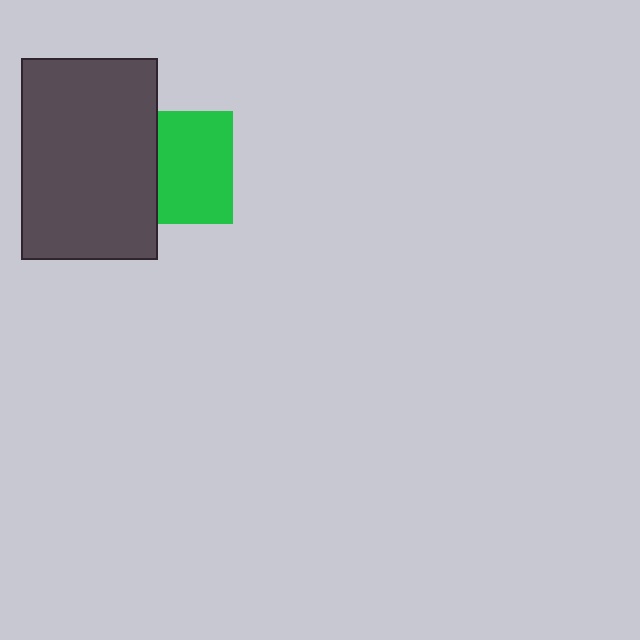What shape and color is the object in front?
The object in front is a dark gray rectangle.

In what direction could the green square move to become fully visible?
The green square could move right. That would shift it out from behind the dark gray rectangle entirely.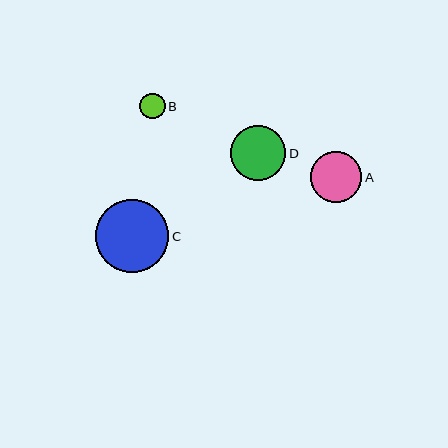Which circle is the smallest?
Circle B is the smallest with a size of approximately 25 pixels.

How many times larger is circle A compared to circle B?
Circle A is approximately 2.0 times the size of circle B.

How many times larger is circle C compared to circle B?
Circle C is approximately 2.9 times the size of circle B.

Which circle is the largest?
Circle C is the largest with a size of approximately 73 pixels.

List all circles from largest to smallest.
From largest to smallest: C, D, A, B.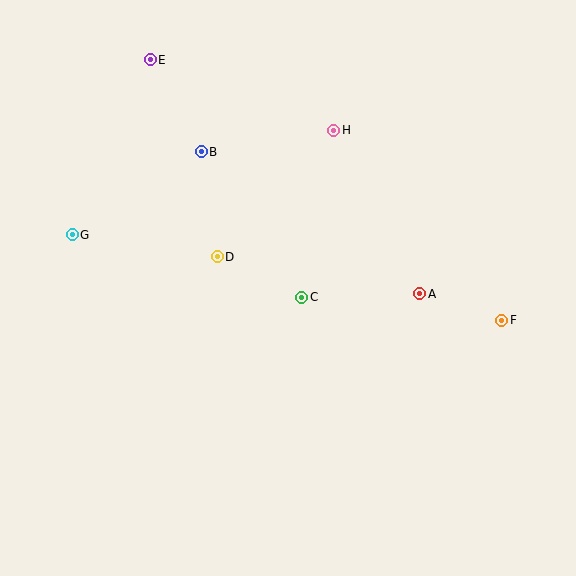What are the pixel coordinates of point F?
Point F is at (502, 320).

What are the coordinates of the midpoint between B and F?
The midpoint between B and F is at (352, 236).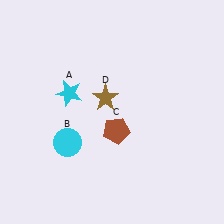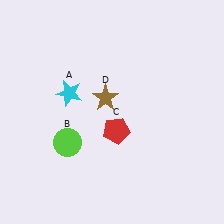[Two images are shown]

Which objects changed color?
B changed from cyan to lime. C changed from brown to red.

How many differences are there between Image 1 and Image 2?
There are 2 differences between the two images.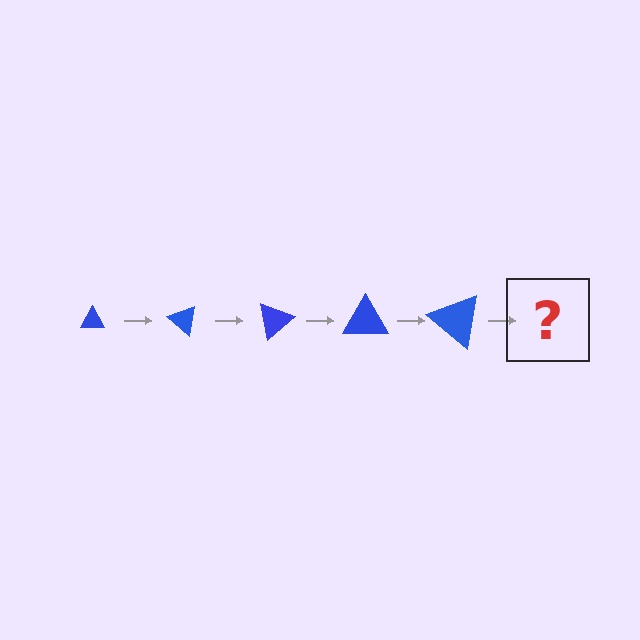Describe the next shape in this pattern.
It should be a triangle, larger than the previous one and rotated 200 degrees from the start.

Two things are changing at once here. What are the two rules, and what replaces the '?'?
The two rules are that the triangle grows larger each step and it rotates 40 degrees each step. The '?' should be a triangle, larger than the previous one and rotated 200 degrees from the start.